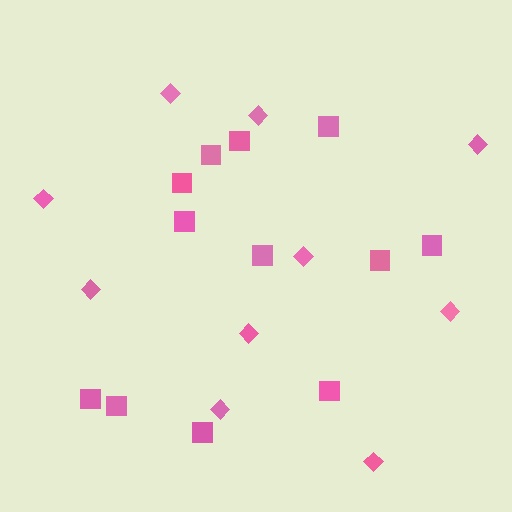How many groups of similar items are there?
There are 2 groups: one group of squares (12) and one group of diamonds (10).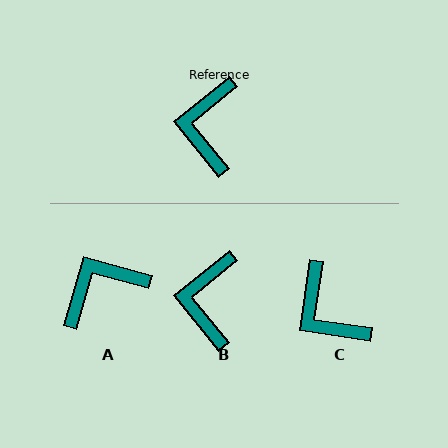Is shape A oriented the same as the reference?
No, it is off by about 55 degrees.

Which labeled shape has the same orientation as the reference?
B.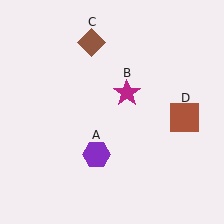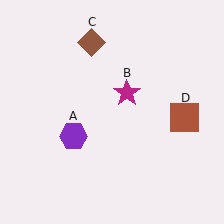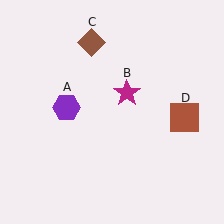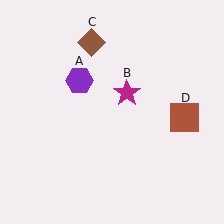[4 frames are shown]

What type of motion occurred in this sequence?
The purple hexagon (object A) rotated clockwise around the center of the scene.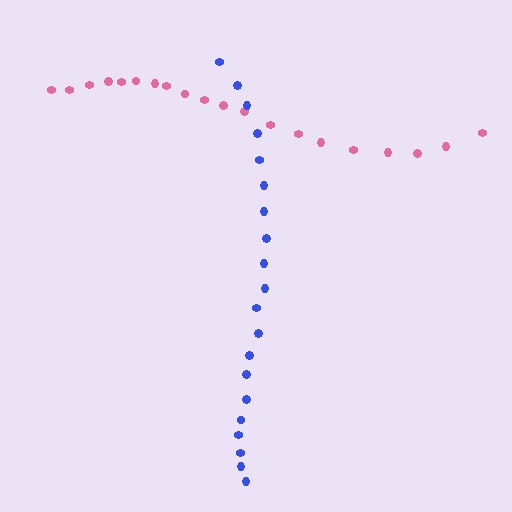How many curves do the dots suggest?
There are 2 distinct paths.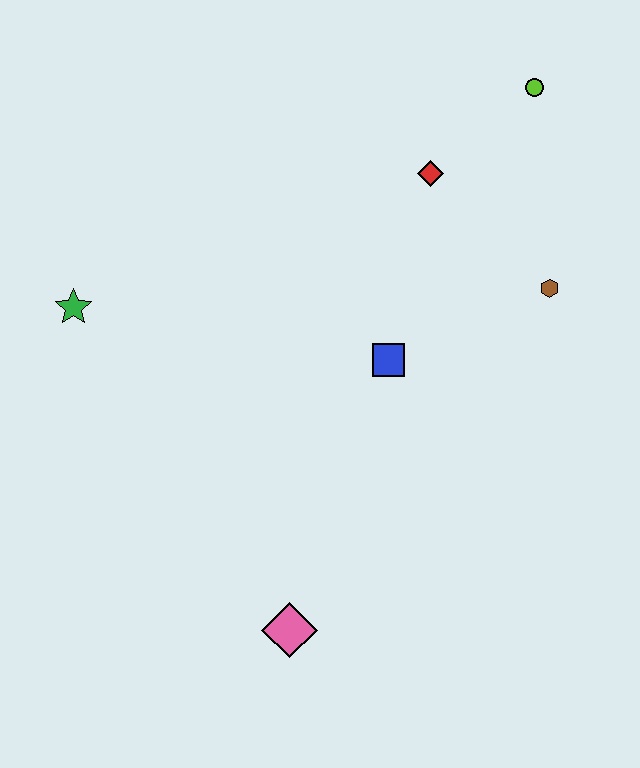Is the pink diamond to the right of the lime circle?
No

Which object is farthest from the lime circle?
The pink diamond is farthest from the lime circle.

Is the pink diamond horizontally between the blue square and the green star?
Yes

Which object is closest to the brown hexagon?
The red diamond is closest to the brown hexagon.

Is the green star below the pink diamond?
No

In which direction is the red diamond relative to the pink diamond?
The red diamond is above the pink diamond.